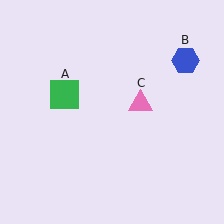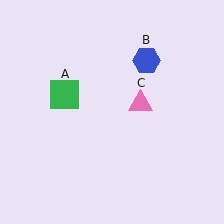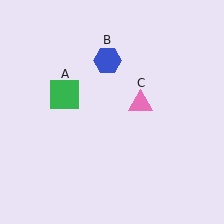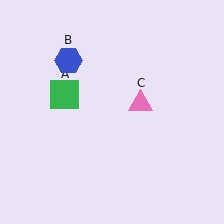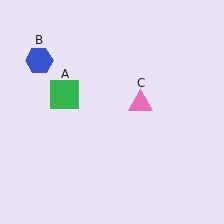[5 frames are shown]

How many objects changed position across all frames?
1 object changed position: blue hexagon (object B).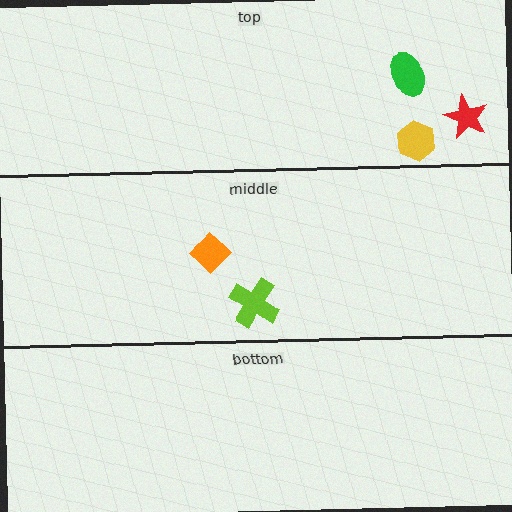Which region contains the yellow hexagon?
The top region.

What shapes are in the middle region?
The lime cross, the orange diamond.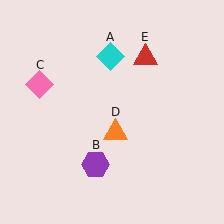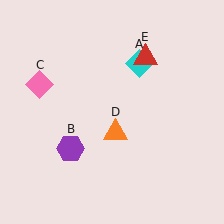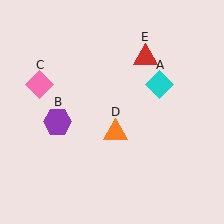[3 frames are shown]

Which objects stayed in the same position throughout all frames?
Pink diamond (object C) and orange triangle (object D) and red triangle (object E) remained stationary.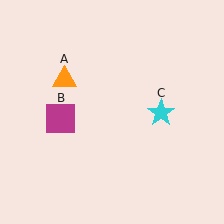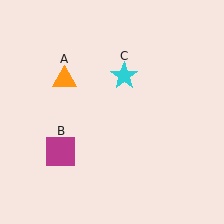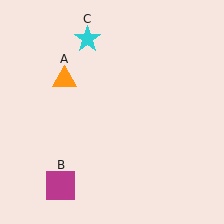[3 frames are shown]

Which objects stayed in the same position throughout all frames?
Orange triangle (object A) remained stationary.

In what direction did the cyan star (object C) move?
The cyan star (object C) moved up and to the left.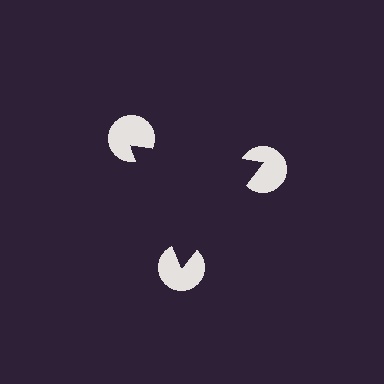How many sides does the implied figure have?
3 sides.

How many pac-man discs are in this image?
There are 3 — one at each vertex of the illusory triangle.